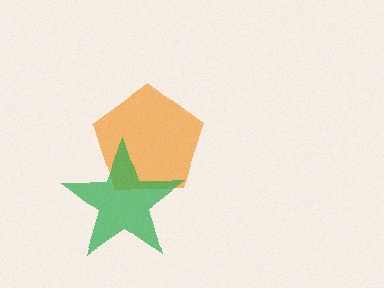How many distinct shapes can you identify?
There are 2 distinct shapes: an orange pentagon, a green star.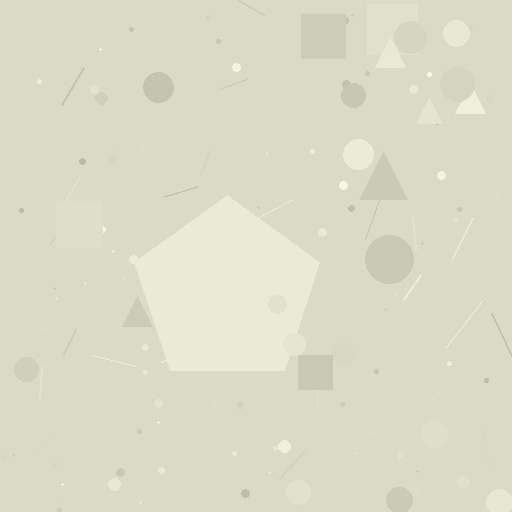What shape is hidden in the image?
A pentagon is hidden in the image.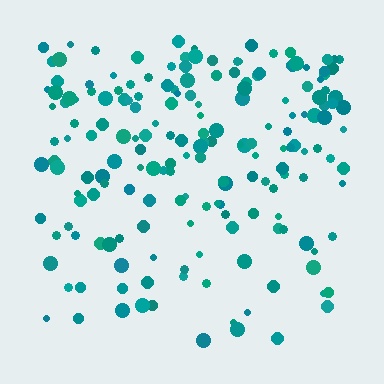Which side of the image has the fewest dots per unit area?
The bottom.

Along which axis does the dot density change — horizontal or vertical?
Vertical.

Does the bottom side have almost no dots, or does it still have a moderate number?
Still a moderate number, just noticeably fewer than the top.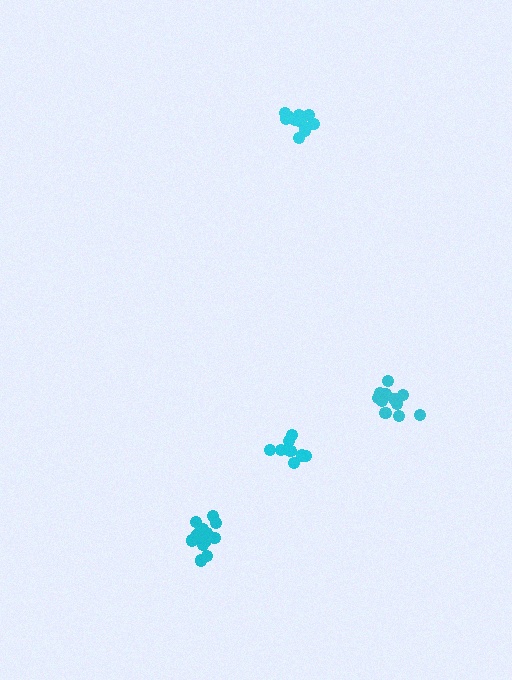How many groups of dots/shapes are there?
There are 4 groups.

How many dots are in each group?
Group 1: 8 dots, Group 2: 10 dots, Group 3: 13 dots, Group 4: 12 dots (43 total).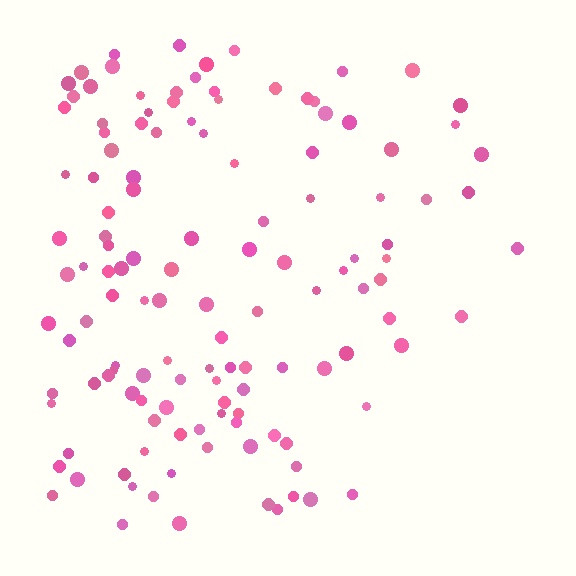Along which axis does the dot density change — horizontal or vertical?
Horizontal.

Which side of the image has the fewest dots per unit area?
The right.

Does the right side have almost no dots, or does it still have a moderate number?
Still a moderate number, just noticeably fewer than the left.